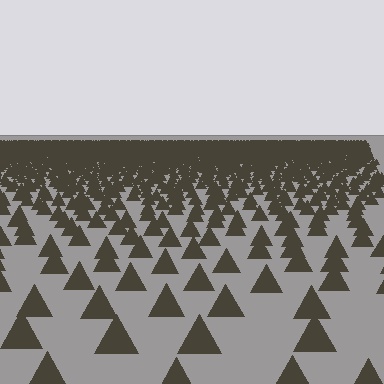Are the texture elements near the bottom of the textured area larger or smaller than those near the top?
Larger. Near the bottom, elements are closer to the viewer and appear at a bigger on-screen size.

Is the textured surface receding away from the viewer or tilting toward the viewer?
The surface is receding away from the viewer. Texture elements get smaller and denser toward the top.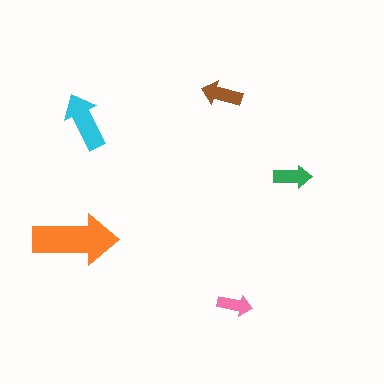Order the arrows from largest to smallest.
the orange one, the cyan one, the brown one, the green one, the pink one.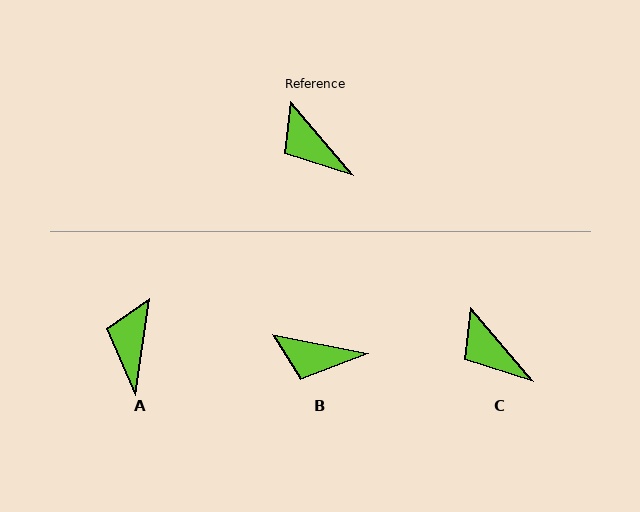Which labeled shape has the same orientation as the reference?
C.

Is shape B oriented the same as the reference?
No, it is off by about 39 degrees.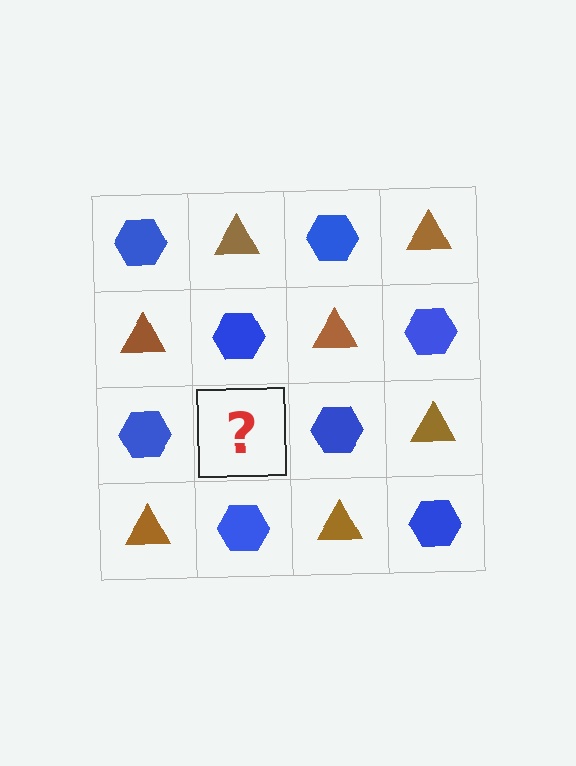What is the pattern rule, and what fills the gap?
The rule is that it alternates blue hexagon and brown triangle in a checkerboard pattern. The gap should be filled with a brown triangle.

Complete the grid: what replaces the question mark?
The question mark should be replaced with a brown triangle.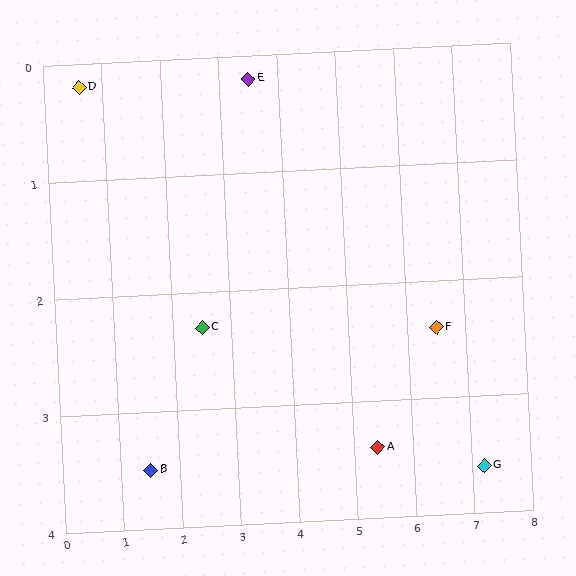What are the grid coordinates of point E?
Point E is at approximately (3.5, 0.2).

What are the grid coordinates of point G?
Point G is at approximately (7.2, 3.6).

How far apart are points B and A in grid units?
Points B and A are about 3.9 grid units apart.